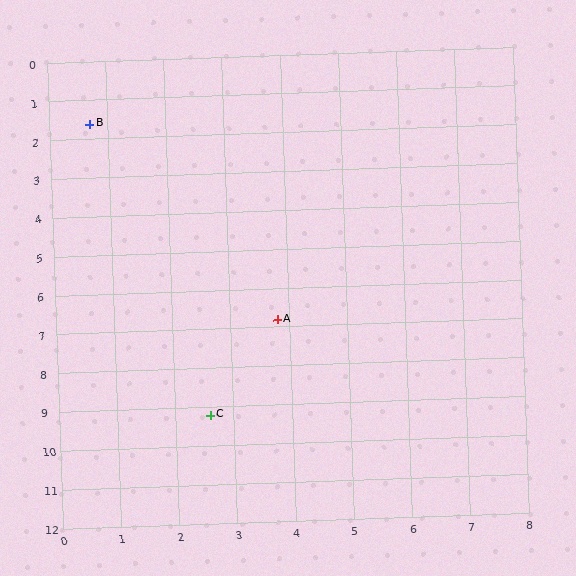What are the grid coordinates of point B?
Point B is at approximately (0.7, 1.6).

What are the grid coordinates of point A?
Point A is at approximately (3.8, 6.8).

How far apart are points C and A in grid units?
Points C and A are about 2.7 grid units apart.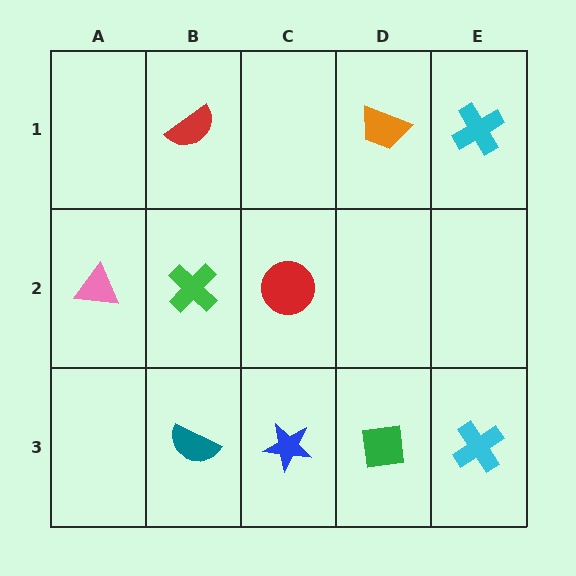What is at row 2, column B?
A green cross.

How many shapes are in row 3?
4 shapes.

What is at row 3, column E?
A cyan cross.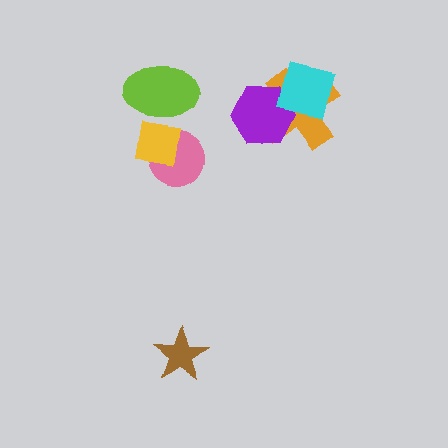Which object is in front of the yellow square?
The lime ellipse is in front of the yellow square.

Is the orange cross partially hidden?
Yes, it is partially covered by another shape.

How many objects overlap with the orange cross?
2 objects overlap with the orange cross.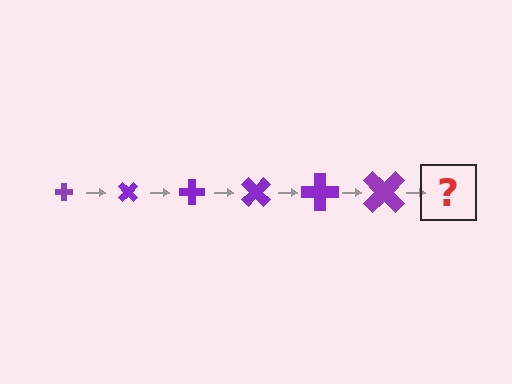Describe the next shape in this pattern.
It should be a cross, larger than the previous one and rotated 270 degrees from the start.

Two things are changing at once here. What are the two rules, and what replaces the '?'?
The two rules are that the cross grows larger each step and it rotates 45 degrees each step. The '?' should be a cross, larger than the previous one and rotated 270 degrees from the start.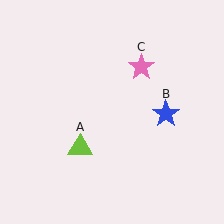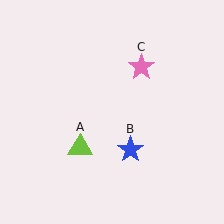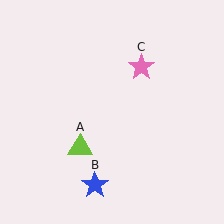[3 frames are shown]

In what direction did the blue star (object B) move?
The blue star (object B) moved down and to the left.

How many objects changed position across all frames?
1 object changed position: blue star (object B).